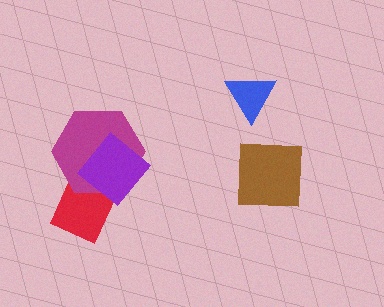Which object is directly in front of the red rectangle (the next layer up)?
The magenta hexagon is directly in front of the red rectangle.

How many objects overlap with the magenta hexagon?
2 objects overlap with the magenta hexagon.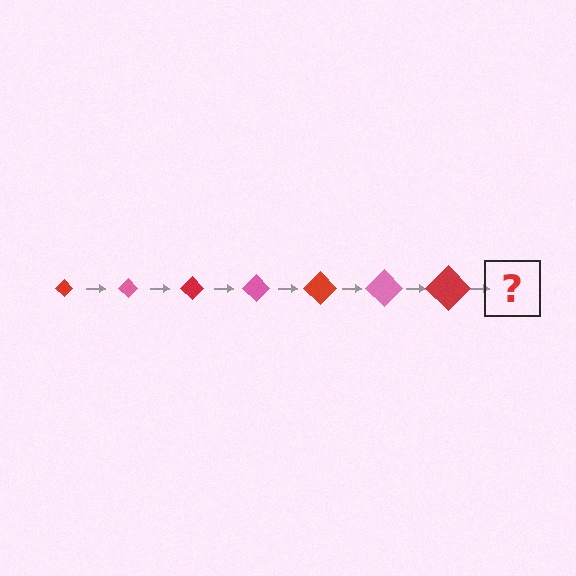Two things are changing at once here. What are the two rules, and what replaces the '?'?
The two rules are that the diamond grows larger each step and the color cycles through red and pink. The '?' should be a pink diamond, larger than the previous one.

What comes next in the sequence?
The next element should be a pink diamond, larger than the previous one.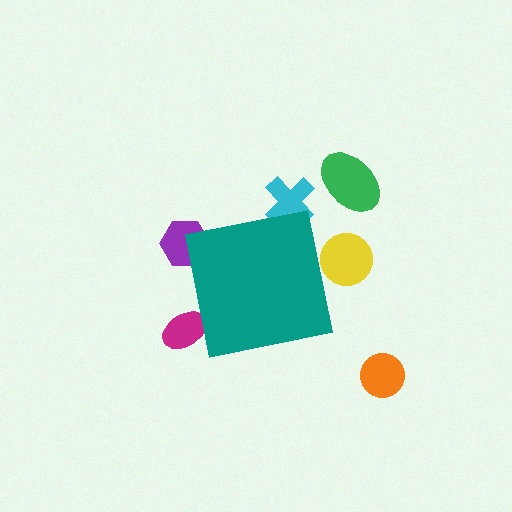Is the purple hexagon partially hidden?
Yes, the purple hexagon is partially hidden behind the teal square.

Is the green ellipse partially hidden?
No, the green ellipse is fully visible.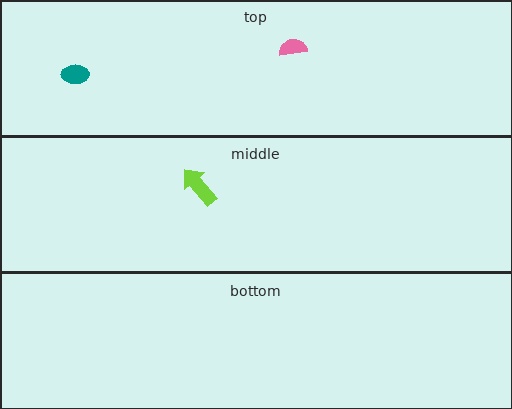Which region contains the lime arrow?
The middle region.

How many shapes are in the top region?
2.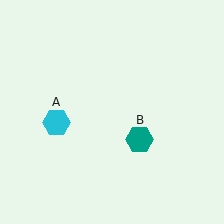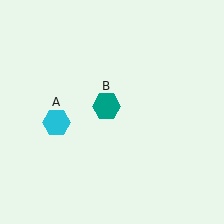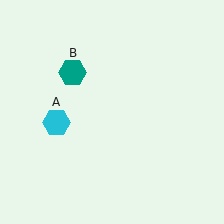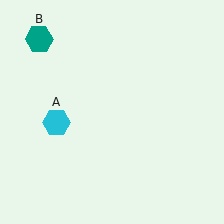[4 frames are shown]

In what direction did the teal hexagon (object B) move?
The teal hexagon (object B) moved up and to the left.